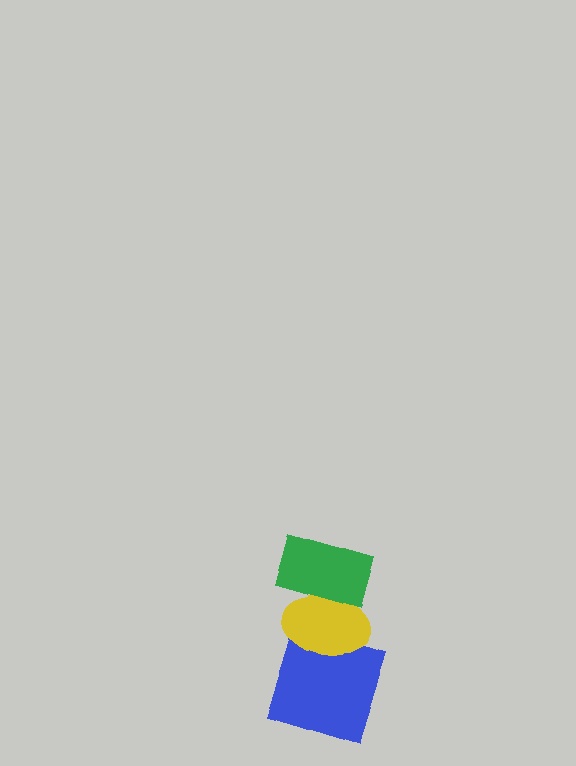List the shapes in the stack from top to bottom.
From top to bottom: the green rectangle, the yellow ellipse, the blue square.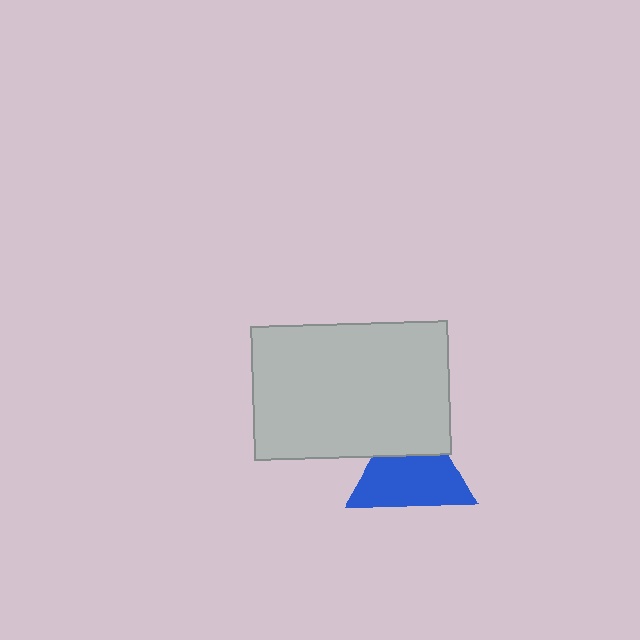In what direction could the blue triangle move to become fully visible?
The blue triangle could move down. That would shift it out from behind the light gray rectangle entirely.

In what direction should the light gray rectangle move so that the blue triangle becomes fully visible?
The light gray rectangle should move up. That is the shortest direction to clear the overlap and leave the blue triangle fully visible.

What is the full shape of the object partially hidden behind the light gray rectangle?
The partially hidden object is a blue triangle.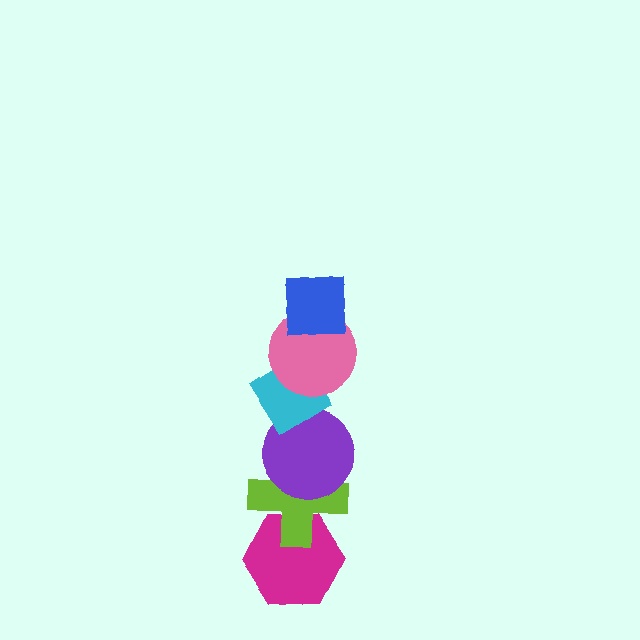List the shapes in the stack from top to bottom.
From top to bottom: the blue square, the pink circle, the cyan diamond, the purple circle, the lime cross, the magenta hexagon.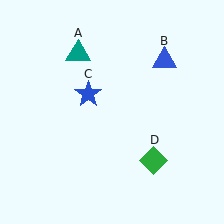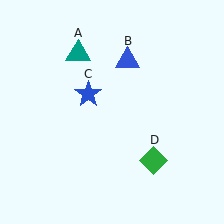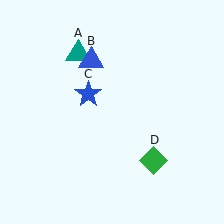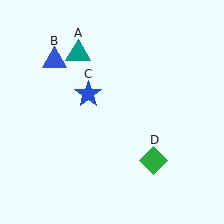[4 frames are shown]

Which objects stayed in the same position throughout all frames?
Teal triangle (object A) and blue star (object C) and green diamond (object D) remained stationary.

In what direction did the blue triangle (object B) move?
The blue triangle (object B) moved left.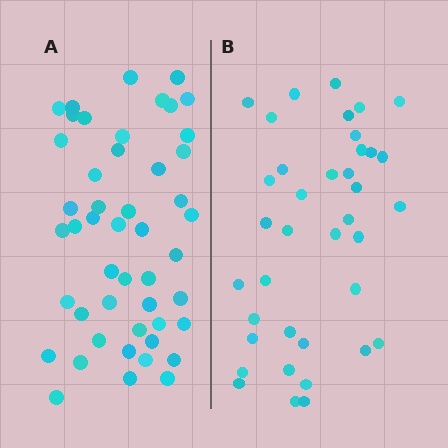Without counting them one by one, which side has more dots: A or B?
Region A (the left region) has more dots.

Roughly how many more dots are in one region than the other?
Region A has roughly 10 or so more dots than region B.